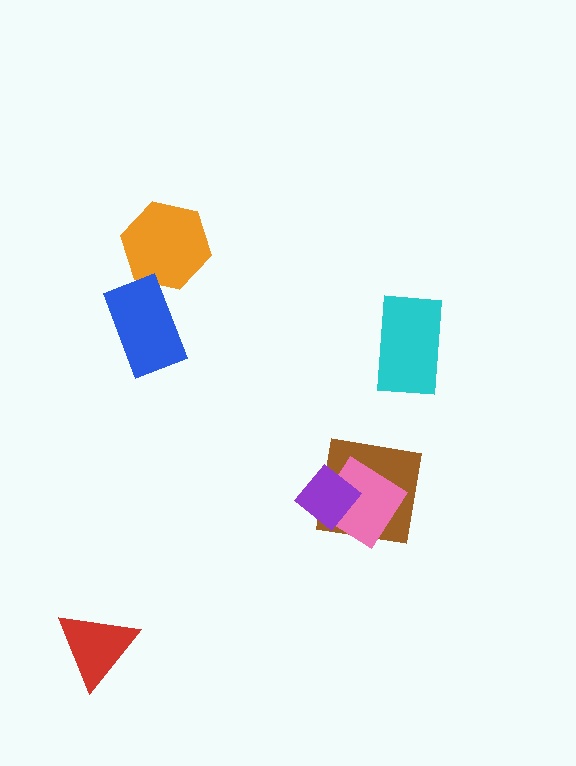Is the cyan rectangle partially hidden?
No, no other shape covers it.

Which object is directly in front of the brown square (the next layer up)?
The pink diamond is directly in front of the brown square.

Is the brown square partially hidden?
Yes, it is partially covered by another shape.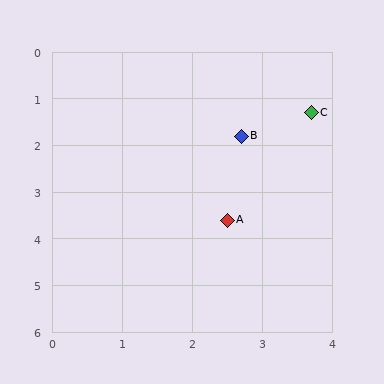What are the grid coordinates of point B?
Point B is at approximately (2.7, 1.8).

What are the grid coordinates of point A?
Point A is at approximately (2.5, 3.6).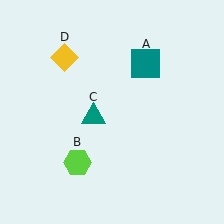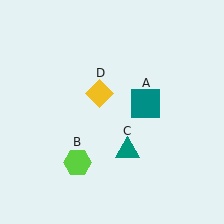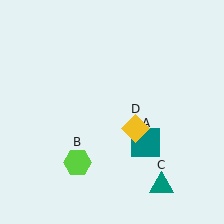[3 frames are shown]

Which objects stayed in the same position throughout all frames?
Lime hexagon (object B) remained stationary.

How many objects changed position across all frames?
3 objects changed position: teal square (object A), teal triangle (object C), yellow diamond (object D).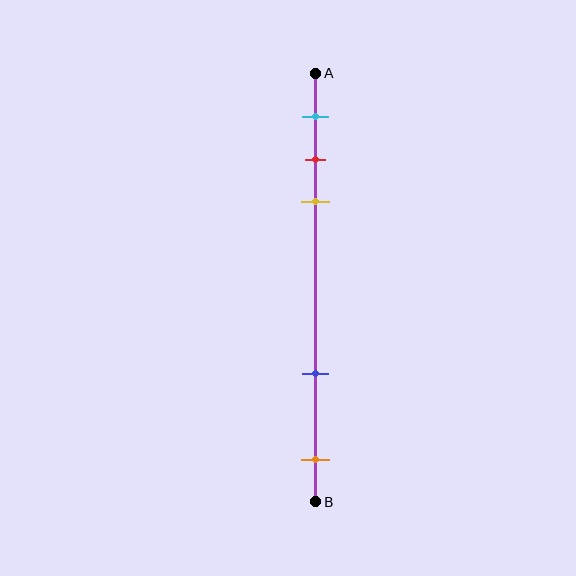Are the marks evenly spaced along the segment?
No, the marks are not evenly spaced.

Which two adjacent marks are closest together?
The red and yellow marks are the closest adjacent pair.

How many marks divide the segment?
There are 5 marks dividing the segment.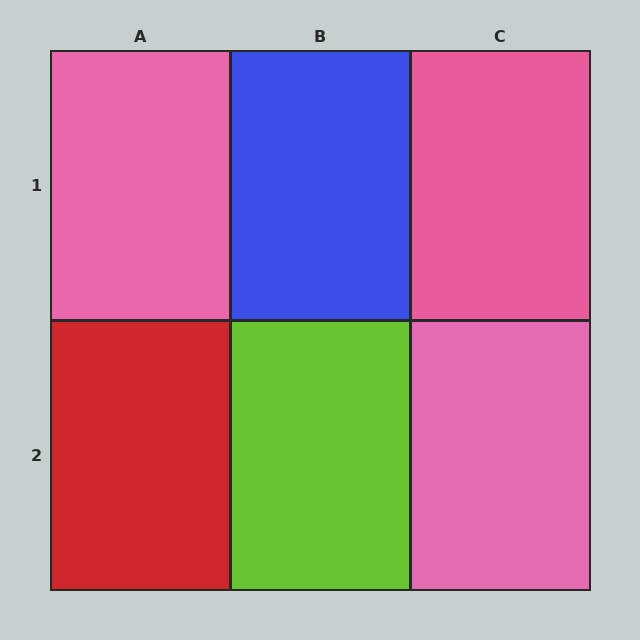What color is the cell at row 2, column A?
Red.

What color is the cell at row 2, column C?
Pink.